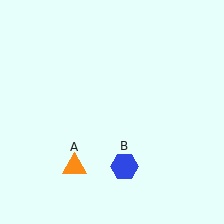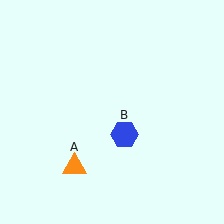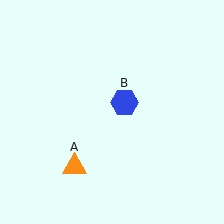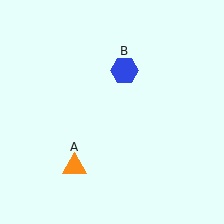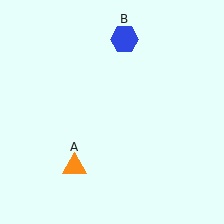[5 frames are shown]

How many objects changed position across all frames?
1 object changed position: blue hexagon (object B).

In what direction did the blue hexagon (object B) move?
The blue hexagon (object B) moved up.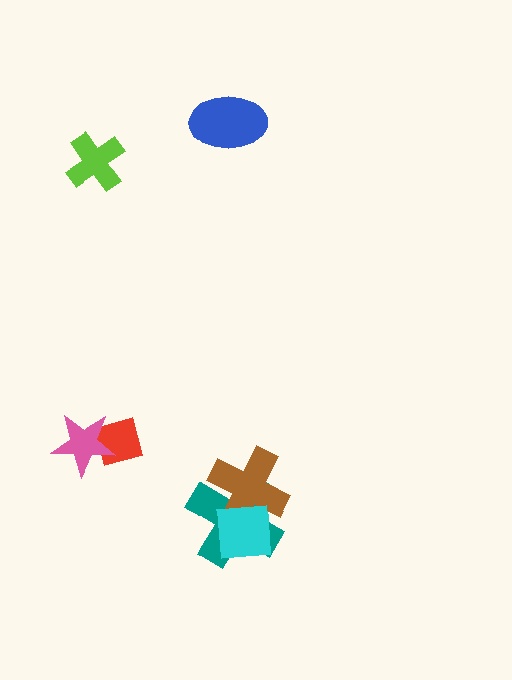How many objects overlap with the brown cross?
2 objects overlap with the brown cross.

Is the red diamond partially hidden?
Yes, it is partially covered by another shape.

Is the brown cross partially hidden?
Yes, it is partially covered by another shape.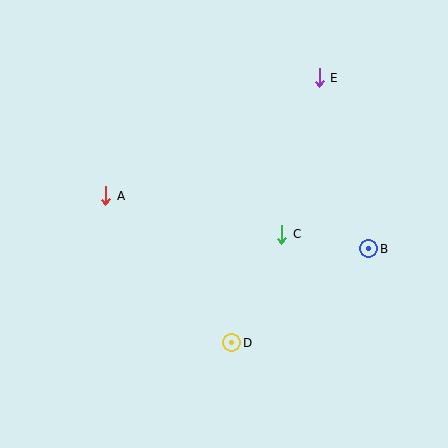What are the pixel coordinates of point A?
Point A is at (106, 196).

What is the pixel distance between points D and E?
The distance between D and E is 279 pixels.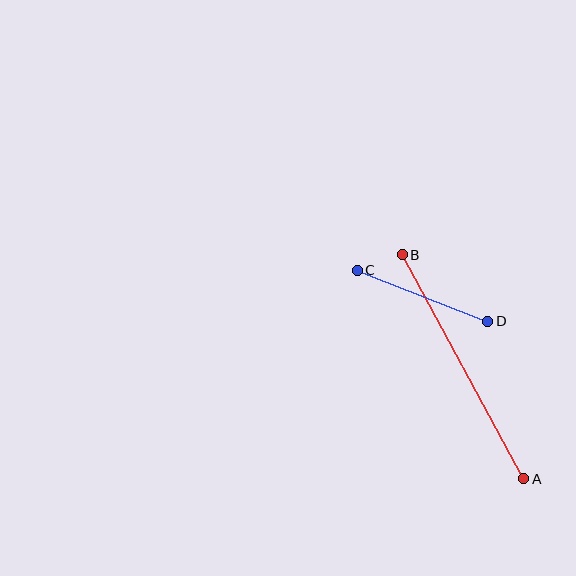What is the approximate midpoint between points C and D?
The midpoint is at approximately (422, 296) pixels.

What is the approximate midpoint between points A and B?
The midpoint is at approximately (463, 367) pixels.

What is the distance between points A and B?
The distance is approximately 255 pixels.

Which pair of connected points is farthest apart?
Points A and B are farthest apart.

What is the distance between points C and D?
The distance is approximately 140 pixels.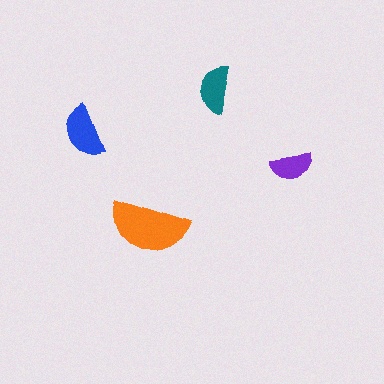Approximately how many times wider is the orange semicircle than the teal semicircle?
About 1.5 times wider.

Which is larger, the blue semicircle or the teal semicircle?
The blue one.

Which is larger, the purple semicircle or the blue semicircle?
The blue one.